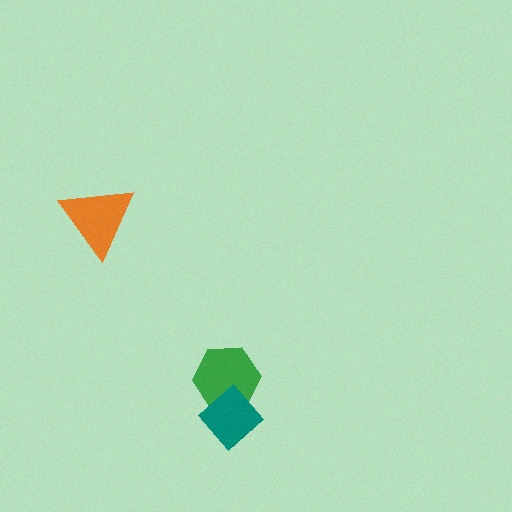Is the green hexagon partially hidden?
Yes, it is partially covered by another shape.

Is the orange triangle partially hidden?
No, no other shape covers it.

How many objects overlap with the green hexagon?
1 object overlaps with the green hexagon.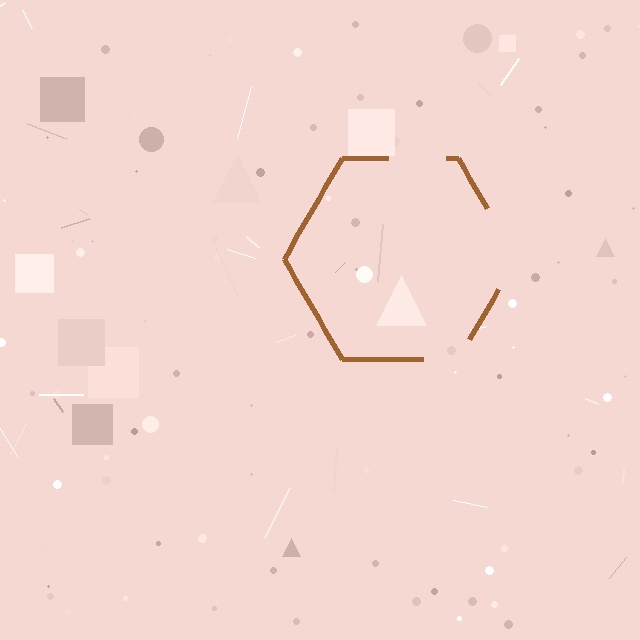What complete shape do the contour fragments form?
The contour fragments form a hexagon.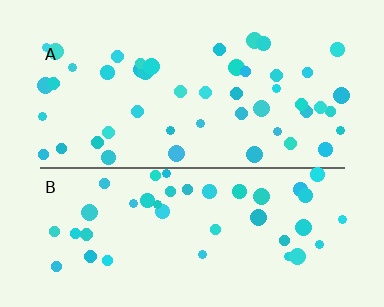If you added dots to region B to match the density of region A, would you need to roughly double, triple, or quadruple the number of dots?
Approximately double.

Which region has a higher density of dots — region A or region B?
A (the top).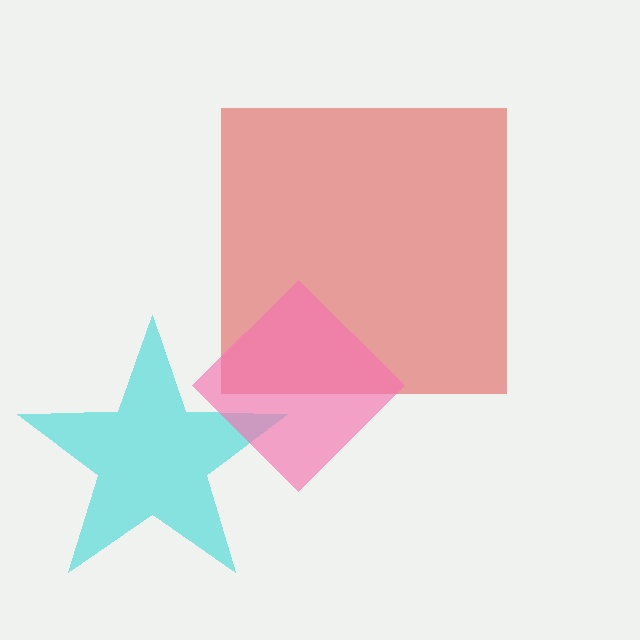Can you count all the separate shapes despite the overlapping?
Yes, there are 3 separate shapes.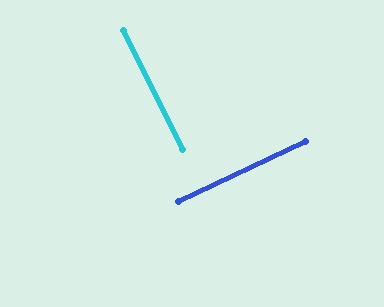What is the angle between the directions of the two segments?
Approximately 89 degrees.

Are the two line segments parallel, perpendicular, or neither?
Perpendicular — they meet at approximately 89°.